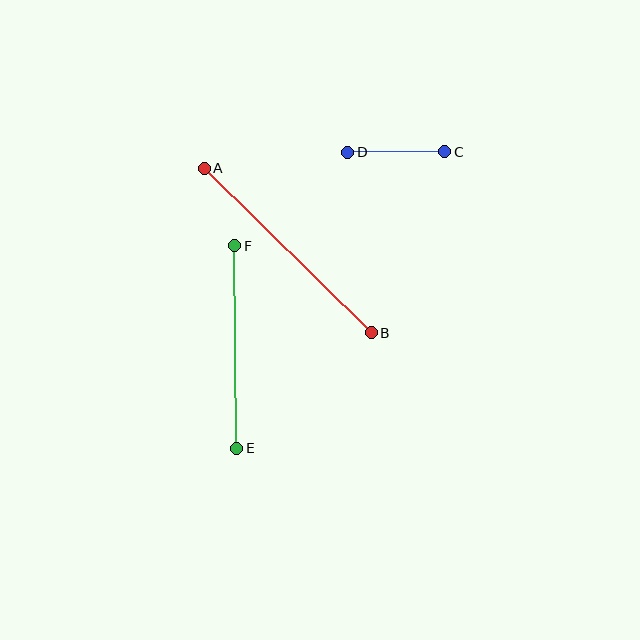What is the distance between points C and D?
The distance is approximately 97 pixels.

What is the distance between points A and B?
The distance is approximately 235 pixels.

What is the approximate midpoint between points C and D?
The midpoint is at approximately (396, 152) pixels.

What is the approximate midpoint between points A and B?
The midpoint is at approximately (288, 250) pixels.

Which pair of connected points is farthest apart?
Points A and B are farthest apart.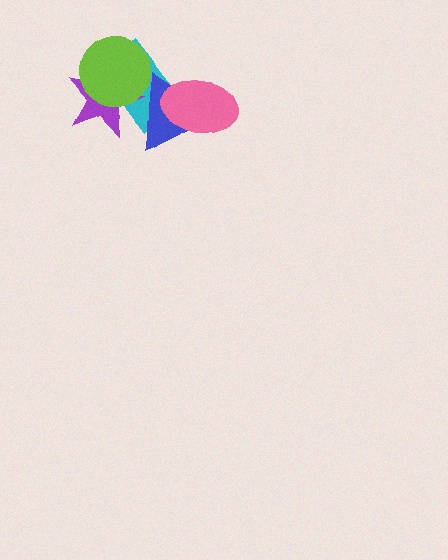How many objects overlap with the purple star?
3 objects overlap with the purple star.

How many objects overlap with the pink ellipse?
2 objects overlap with the pink ellipse.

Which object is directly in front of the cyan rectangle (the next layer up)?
The purple star is directly in front of the cyan rectangle.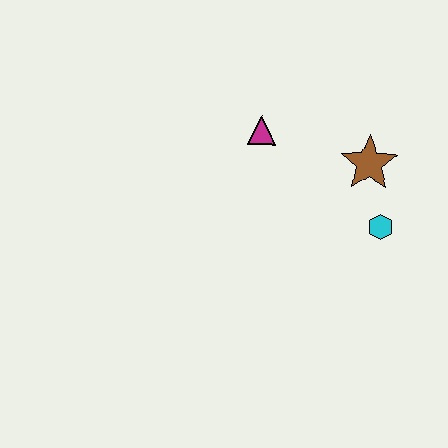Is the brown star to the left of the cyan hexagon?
Yes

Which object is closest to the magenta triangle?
The brown star is closest to the magenta triangle.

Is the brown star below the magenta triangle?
Yes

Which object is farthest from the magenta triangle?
The cyan hexagon is farthest from the magenta triangle.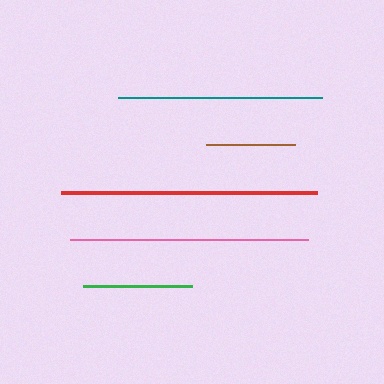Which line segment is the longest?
The red line is the longest at approximately 256 pixels.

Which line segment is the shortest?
The brown line is the shortest at approximately 89 pixels.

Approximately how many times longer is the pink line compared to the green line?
The pink line is approximately 2.2 times the length of the green line.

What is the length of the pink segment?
The pink segment is approximately 239 pixels long.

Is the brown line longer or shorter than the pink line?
The pink line is longer than the brown line.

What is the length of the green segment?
The green segment is approximately 109 pixels long.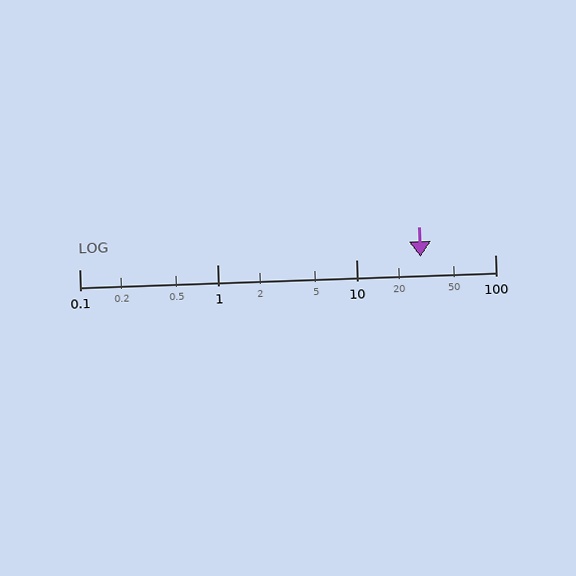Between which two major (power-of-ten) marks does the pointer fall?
The pointer is between 10 and 100.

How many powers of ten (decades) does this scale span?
The scale spans 3 decades, from 0.1 to 100.